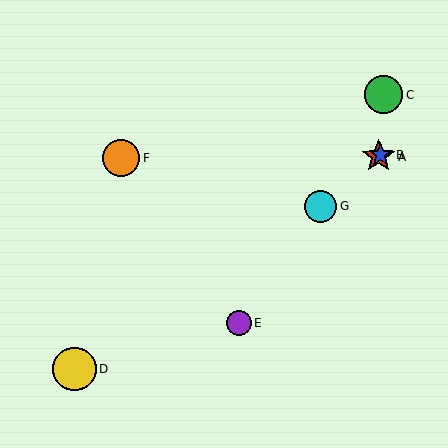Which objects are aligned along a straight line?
Objects A, B, G are aligned along a straight line.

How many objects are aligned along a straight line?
3 objects (A, B, G) are aligned along a straight line.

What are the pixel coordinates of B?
Object B is at (381, 155).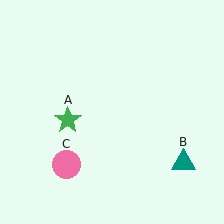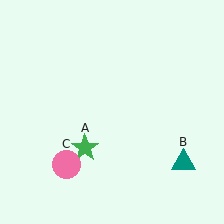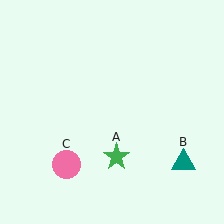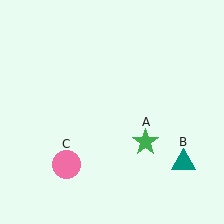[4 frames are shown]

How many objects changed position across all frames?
1 object changed position: green star (object A).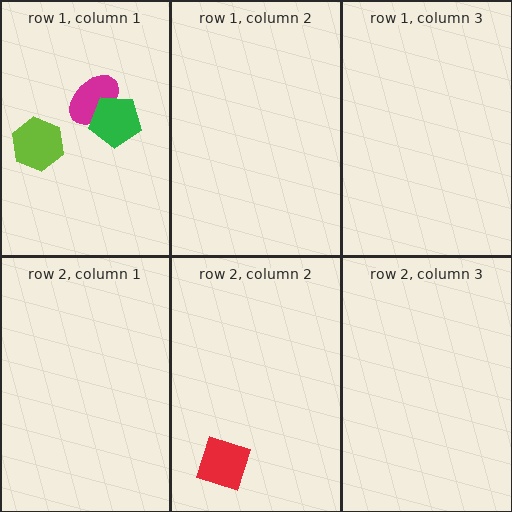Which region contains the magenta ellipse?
The row 1, column 1 region.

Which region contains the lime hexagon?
The row 1, column 1 region.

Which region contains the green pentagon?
The row 1, column 1 region.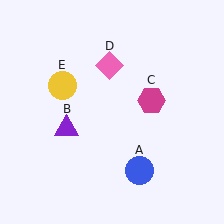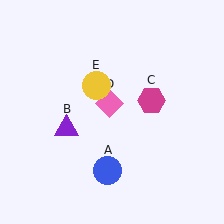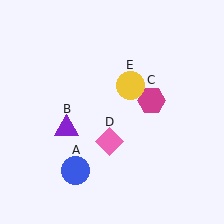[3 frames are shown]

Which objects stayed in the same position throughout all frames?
Purple triangle (object B) and magenta hexagon (object C) remained stationary.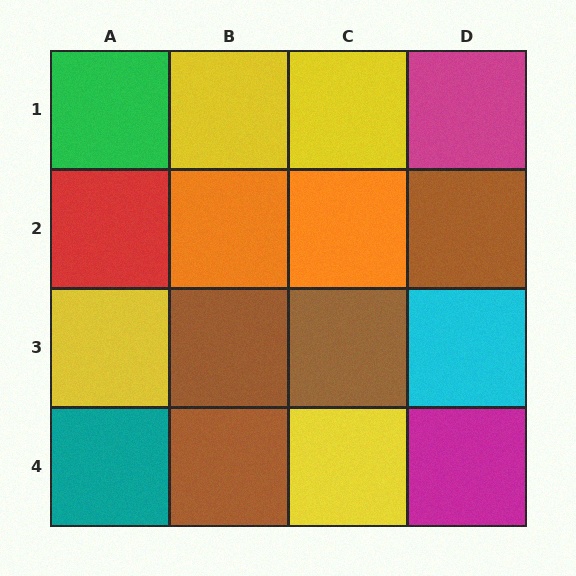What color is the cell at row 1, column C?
Yellow.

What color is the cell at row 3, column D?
Cyan.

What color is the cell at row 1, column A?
Green.